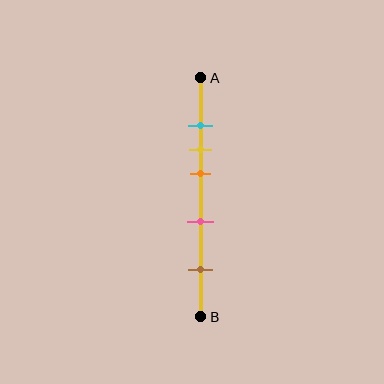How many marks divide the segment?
There are 5 marks dividing the segment.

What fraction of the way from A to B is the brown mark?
The brown mark is approximately 80% (0.8) of the way from A to B.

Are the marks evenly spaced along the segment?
No, the marks are not evenly spaced.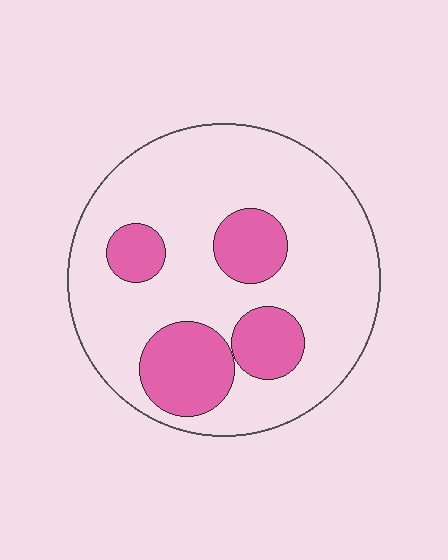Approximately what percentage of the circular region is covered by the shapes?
Approximately 25%.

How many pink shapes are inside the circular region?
4.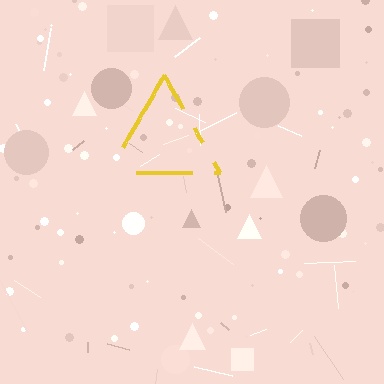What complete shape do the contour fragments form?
The contour fragments form a triangle.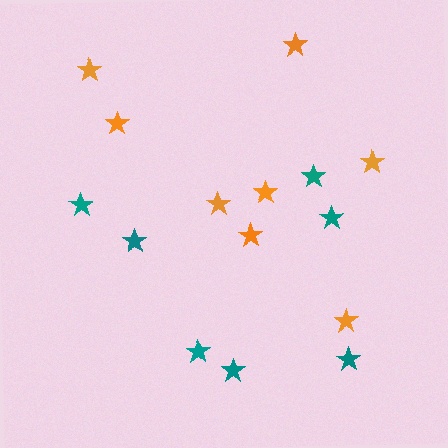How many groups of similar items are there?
There are 2 groups: one group of orange stars (8) and one group of teal stars (7).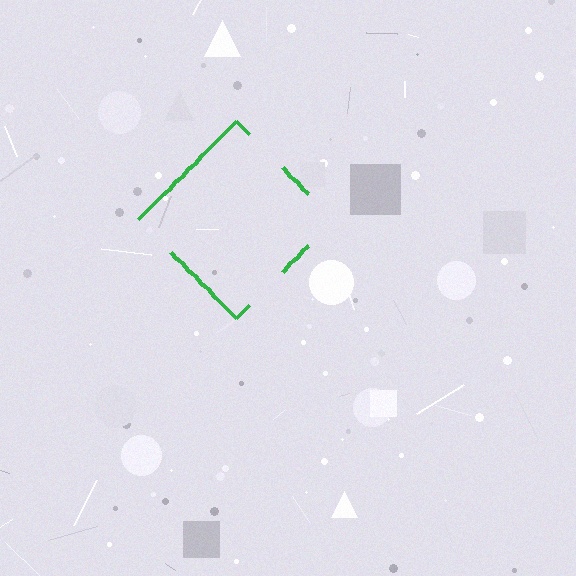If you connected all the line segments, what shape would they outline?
They would outline a diamond.